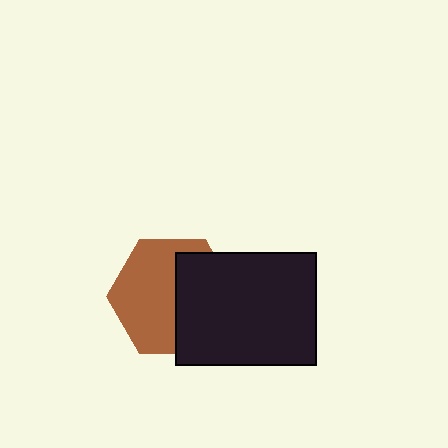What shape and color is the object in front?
The object in front is a black rectangle.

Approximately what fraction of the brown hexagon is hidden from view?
Roughly 43% of the brown hexagon is hidden behind the black rectangle.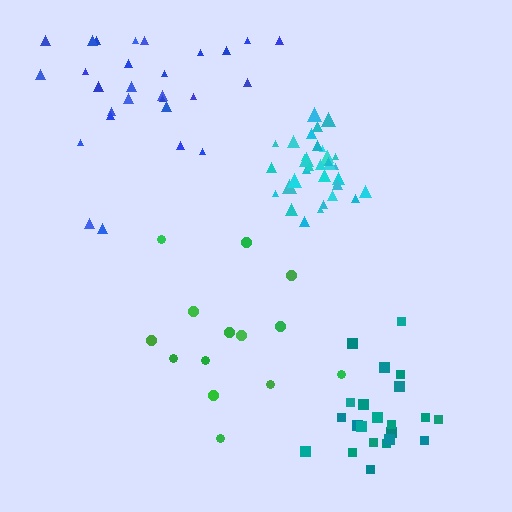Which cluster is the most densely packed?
Cyan.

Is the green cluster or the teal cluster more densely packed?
Teal.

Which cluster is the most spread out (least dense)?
Green.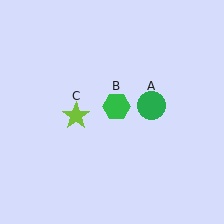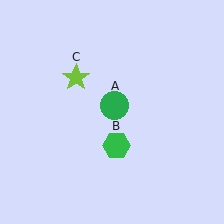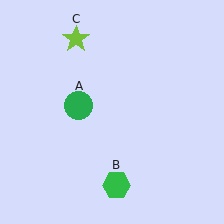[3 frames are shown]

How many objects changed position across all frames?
3 objects changed position: green circle (object A), green hexagon (object B), lime star (object C).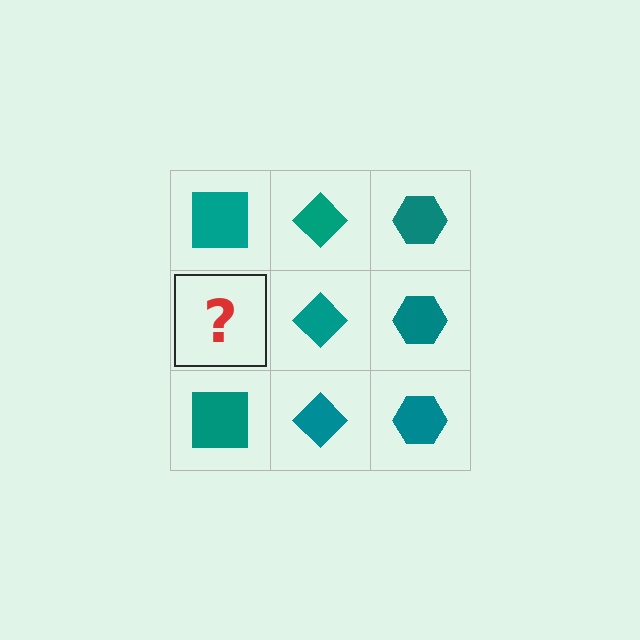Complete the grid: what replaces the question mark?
The question mark should be replaced with a teal square.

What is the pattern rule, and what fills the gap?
The rule is that each column has a consistent shape. The gap should be filled with a teal square.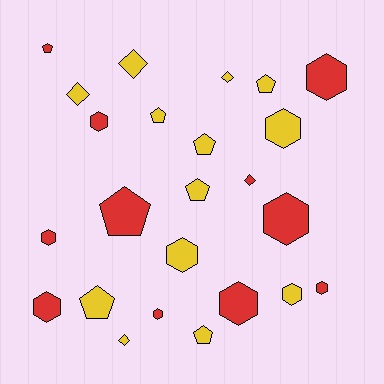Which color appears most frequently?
Yellow, with 13 objects.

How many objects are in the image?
There are 24 objects.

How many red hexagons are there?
There are 8 red hexagons.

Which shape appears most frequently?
Hexagon, with 11 objects.